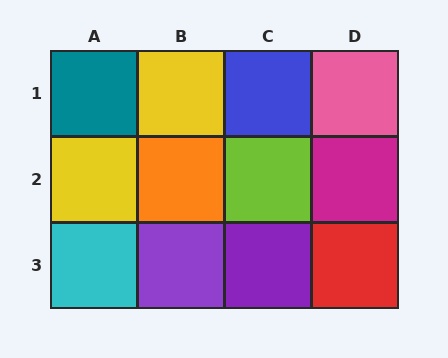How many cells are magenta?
1 cell is magenta.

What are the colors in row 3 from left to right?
Cyan, purple, purple, red.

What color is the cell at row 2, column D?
Magenta.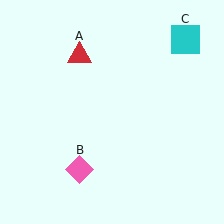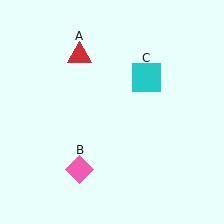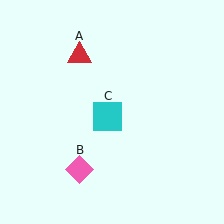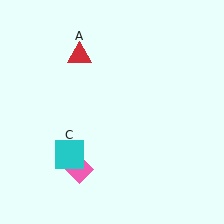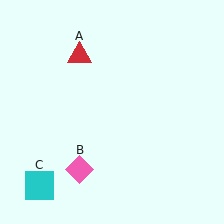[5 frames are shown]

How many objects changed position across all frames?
1 object changed position: cyan square (object C).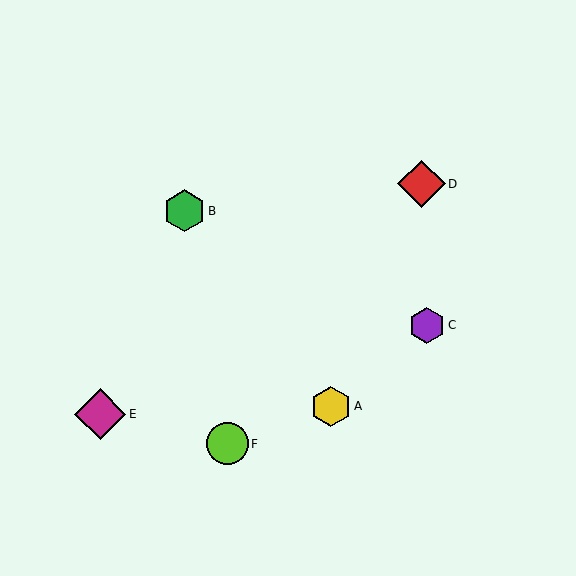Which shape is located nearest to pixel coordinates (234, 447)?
The lime circle (labeled F) at (227, 444) is nearest to that location.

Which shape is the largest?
The magenta diamond (labeled E) is the largest.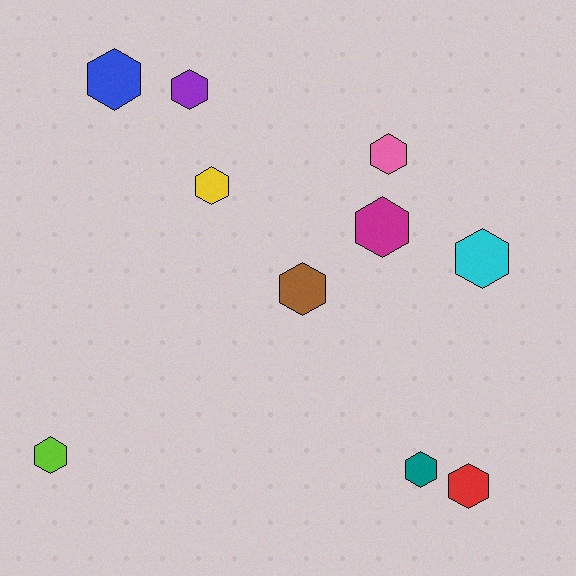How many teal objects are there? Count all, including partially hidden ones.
There is 1 teal object.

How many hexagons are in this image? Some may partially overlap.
There are 10 hexagons.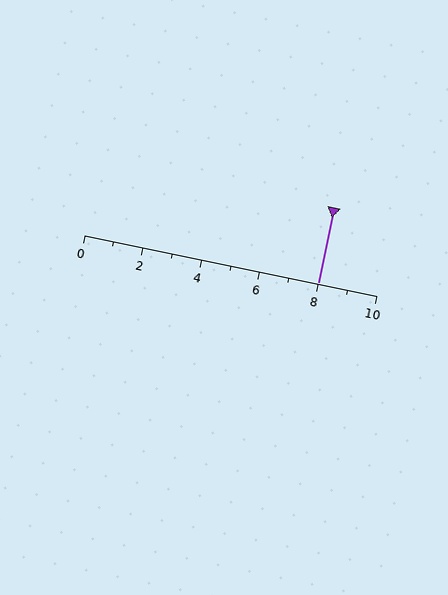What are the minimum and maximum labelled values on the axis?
The axis runs from 0 to 10.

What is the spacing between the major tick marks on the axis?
The major ticks are spaced 2 apart.